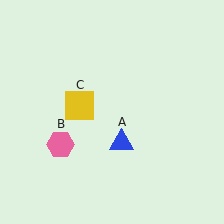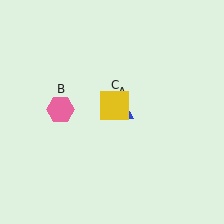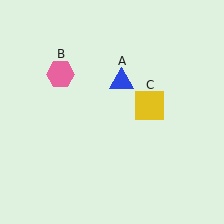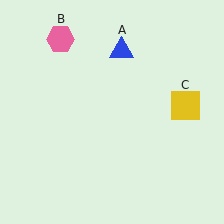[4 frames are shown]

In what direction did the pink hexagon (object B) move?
The pink hexagon (object B) moved up.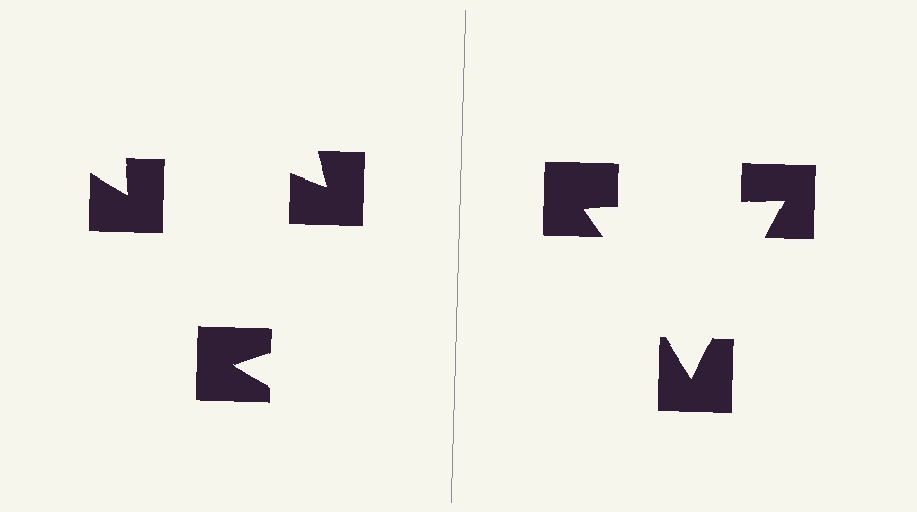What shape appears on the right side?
An illusory triangle.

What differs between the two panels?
The notched squares are positioned identically on both sides; only the wedge orientations differ. On the right they align to a triangle; on the left they are misaligned.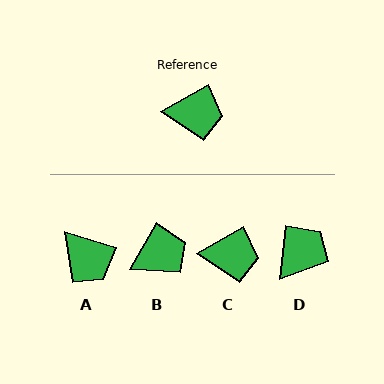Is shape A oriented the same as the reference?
No, it is off by about 47 degrees.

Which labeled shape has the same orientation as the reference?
C.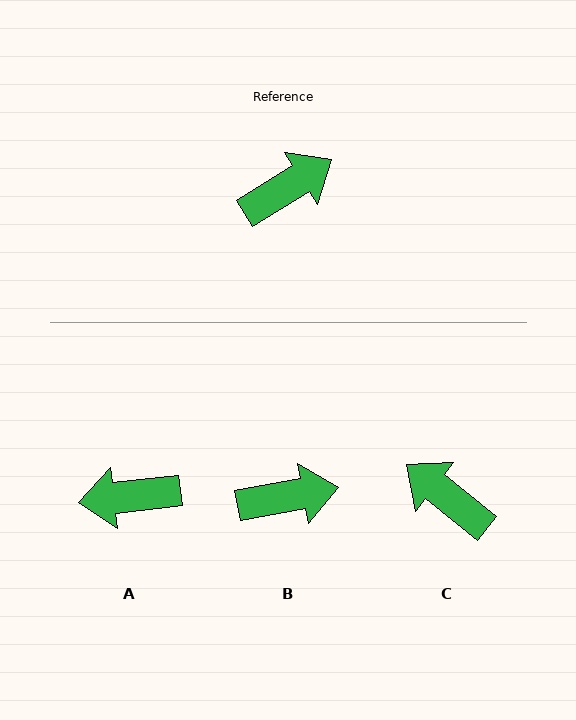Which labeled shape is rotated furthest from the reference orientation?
A, about 154 degrees away.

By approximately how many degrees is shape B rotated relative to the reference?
Approximately 22 degrees clockwise.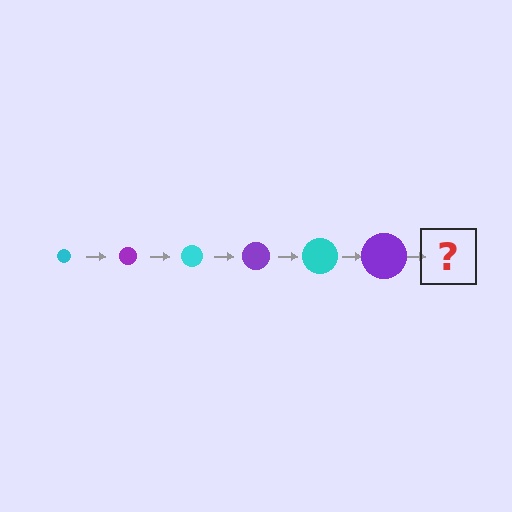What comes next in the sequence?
The next element should be a cyan circle, larger than the previous one.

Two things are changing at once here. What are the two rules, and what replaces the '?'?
The two rules are that the circle grows larger each step and the color cycles through cyan and purple. The '?' should be a cyan circle, larger than the previous one.